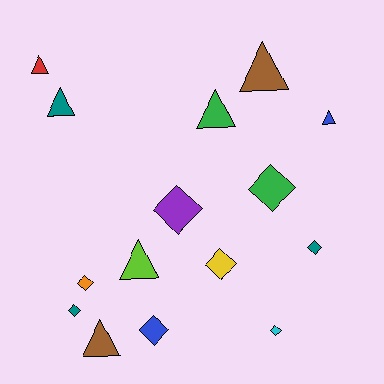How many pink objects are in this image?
There are no pink objects.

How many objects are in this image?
There are 15 objects.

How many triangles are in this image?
There are 7 triangles.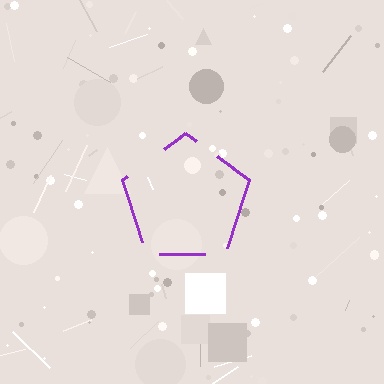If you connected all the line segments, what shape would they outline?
They would outline a pentagon.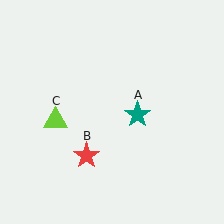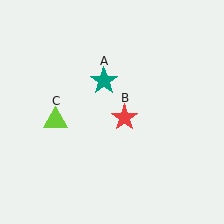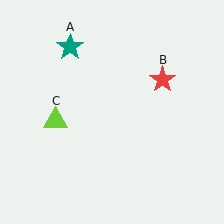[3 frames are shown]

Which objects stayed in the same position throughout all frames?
Lime triangle (object C) remained stationary.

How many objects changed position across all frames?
2 objects changed position: teal star (object A), red star (object B).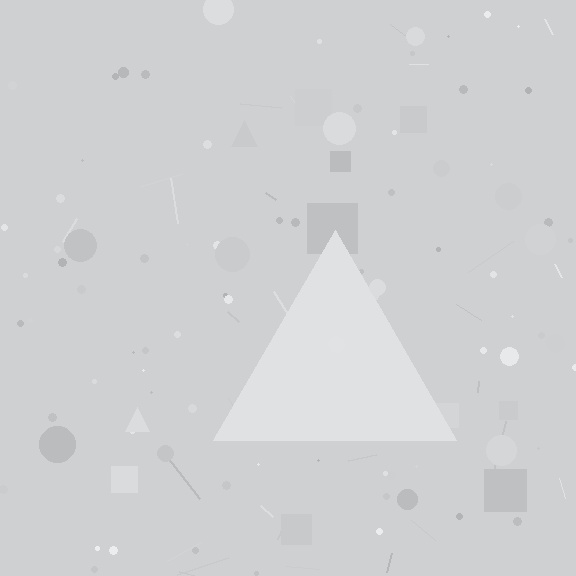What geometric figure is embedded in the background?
A triangle is embedded in the background.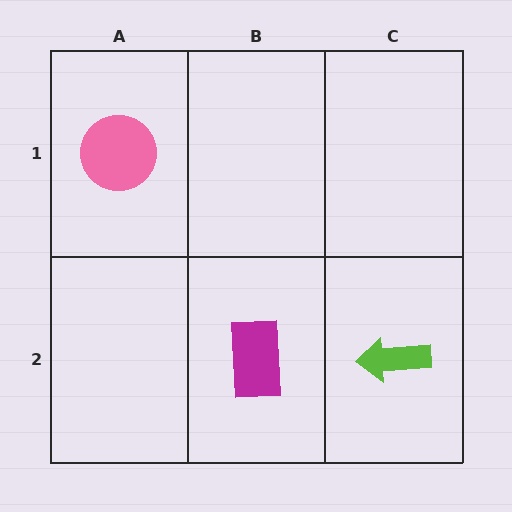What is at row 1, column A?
A pink circle.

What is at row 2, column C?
A lime arrow.